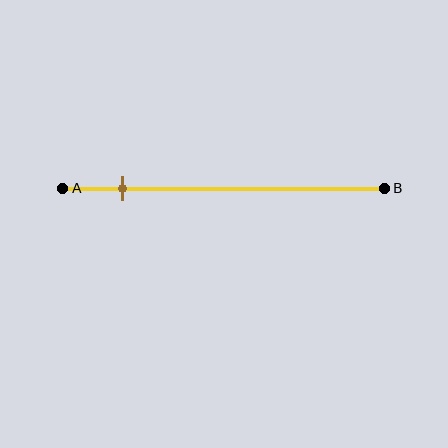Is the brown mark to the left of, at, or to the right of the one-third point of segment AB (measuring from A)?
The brown mark is to the left of the one-third point of segment AB.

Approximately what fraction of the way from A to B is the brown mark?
The brown mark is approximately 20% of the way from A to B.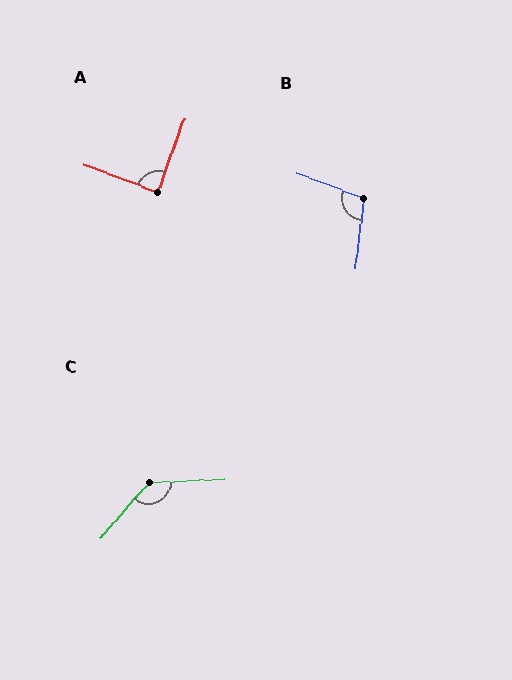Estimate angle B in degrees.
Approximately 103 degrees.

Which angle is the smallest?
A, at approximately 89 degrees.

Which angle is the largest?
C, at approximately 134 degrees.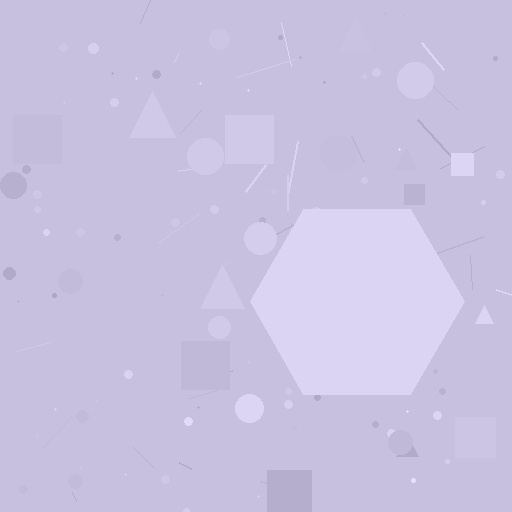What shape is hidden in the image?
A hexagon is hidden in the image.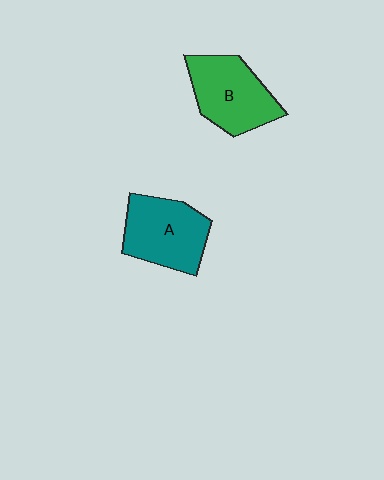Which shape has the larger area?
Shape B (green).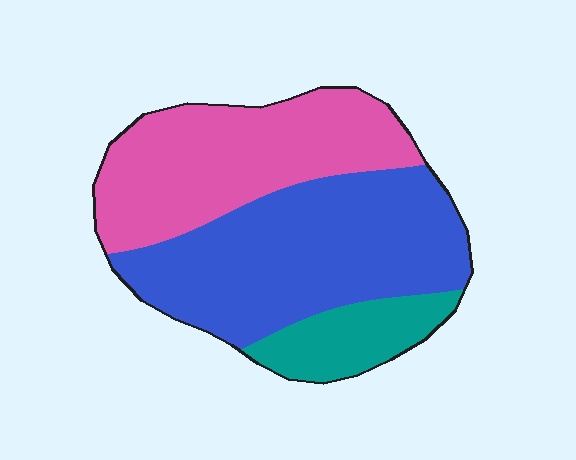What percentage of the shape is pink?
Pink covers roughly 40% of the shape.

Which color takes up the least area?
Teal, at roughly 15%.